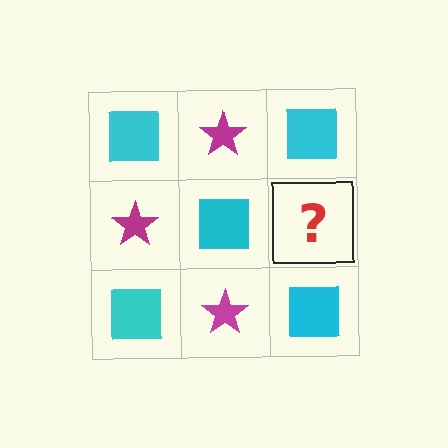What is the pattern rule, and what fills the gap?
The rule is that it alternates cyan square and magenta star in a checkerboard pattern. The gap should be filled with a magenta star.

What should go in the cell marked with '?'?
The missing cell should contain a magenta star.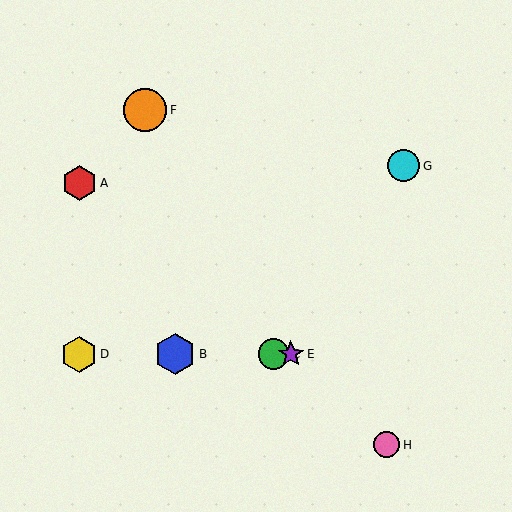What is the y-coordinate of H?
Object H is at y≈445.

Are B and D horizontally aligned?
Yes, both are at y≈354.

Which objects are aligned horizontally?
Objects B, C, D, E are aligned horizontally.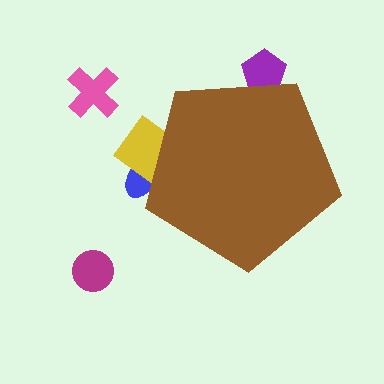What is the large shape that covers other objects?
A brown pentagon.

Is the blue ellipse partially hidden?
Yes, the blue ellipse is partially hidden behind the brown pentagon.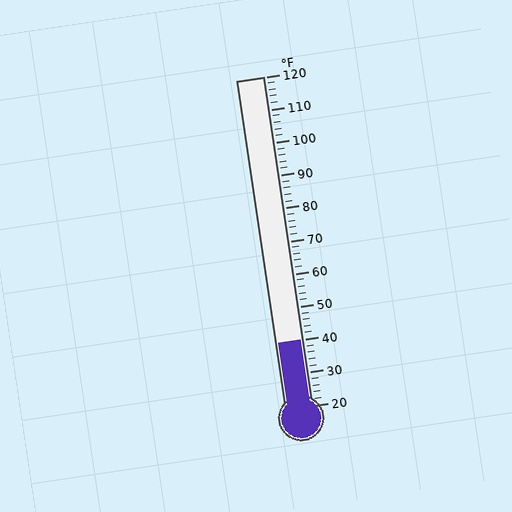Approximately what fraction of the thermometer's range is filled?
The thermometer is filled to approximately 20% of its range.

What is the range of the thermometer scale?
The thermometer scale ranges from 20°F to 120°F.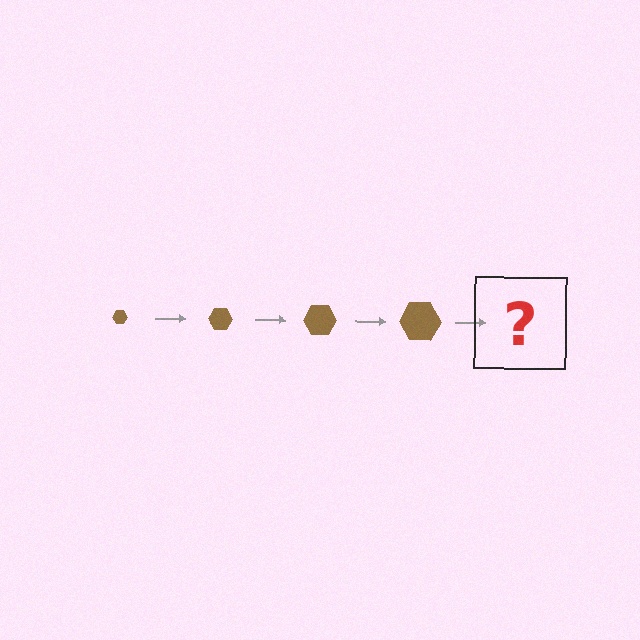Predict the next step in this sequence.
The next step is a brown hexagon, larger than the previous one.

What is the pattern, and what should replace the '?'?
The pattern is that the hexagon gets progressively larger each step. The '?' should be a brown hexagon, larger than the previous one.